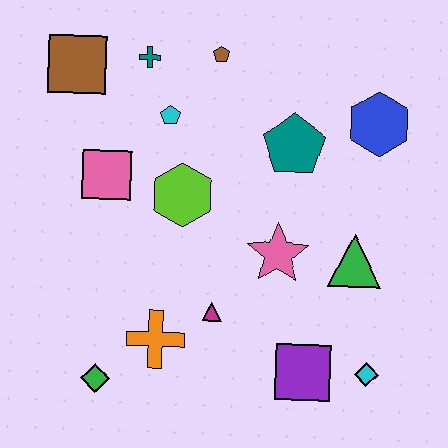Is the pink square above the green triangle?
Yes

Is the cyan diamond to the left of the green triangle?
No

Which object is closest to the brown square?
The teal cross is closest to the brown square.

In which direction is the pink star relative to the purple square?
The pink star is above the purple square.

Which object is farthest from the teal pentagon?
The green diamond is farthest from the teal pentagon.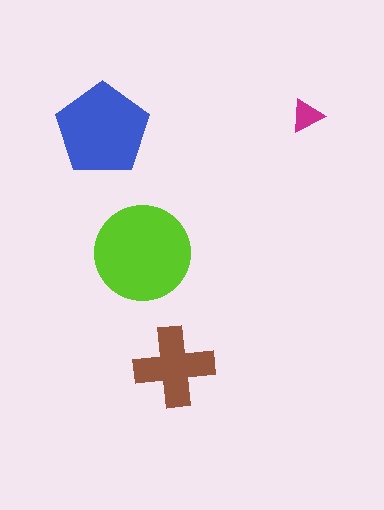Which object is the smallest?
The magenta triangle.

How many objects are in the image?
There are 4 objects in the image.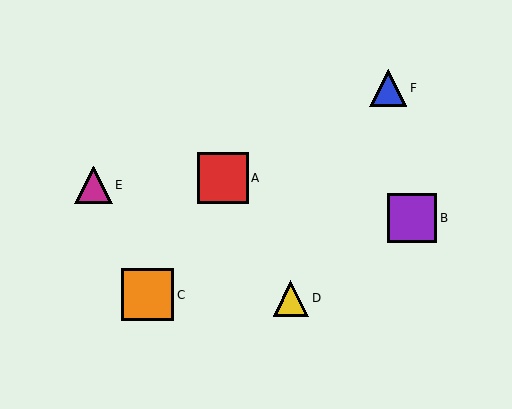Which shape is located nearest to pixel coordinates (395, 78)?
The blue triangle (labeled F) at (388, 88) is nearest to that location.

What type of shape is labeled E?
Shape E is a magenta triangle.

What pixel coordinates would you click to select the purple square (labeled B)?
Click at (412, 218) to select the purple square B.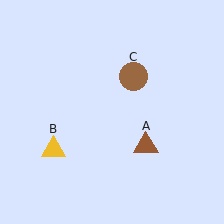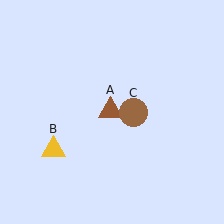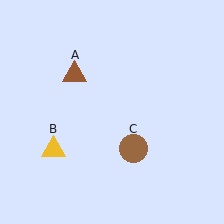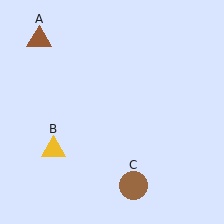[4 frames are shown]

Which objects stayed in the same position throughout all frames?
Yellow triangle (object B) remained stationary.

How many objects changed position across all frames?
2 objects changed position: brown triangle (object A), brown circle (object C).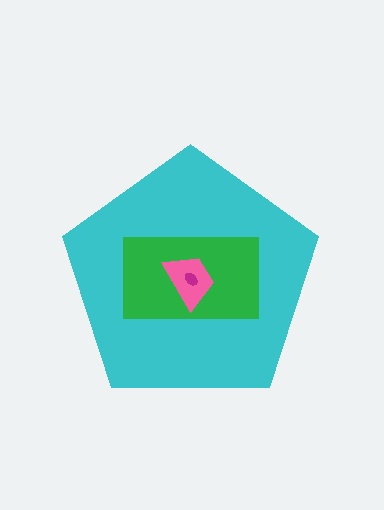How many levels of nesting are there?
4.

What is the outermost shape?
The cyan pentagon.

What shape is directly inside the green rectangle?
The pink trapezoid.